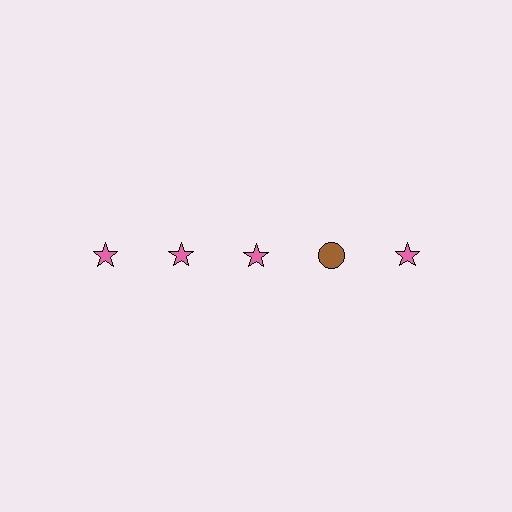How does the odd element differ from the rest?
It differs in both color (brown instead of pink) and shape (circle instead of star).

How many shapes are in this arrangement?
There are 5 shapes arranged in a grid pattern.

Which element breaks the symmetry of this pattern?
The brown circle in the top row, second from right column breaks the symmetry. All other shapes are pink stars.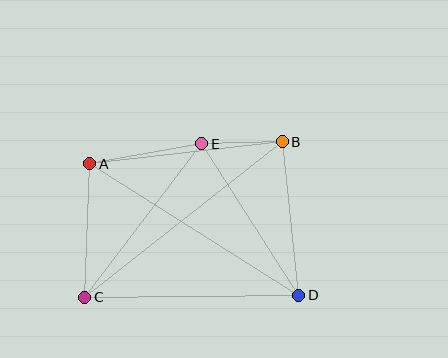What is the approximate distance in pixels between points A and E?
The distance between A and E is approximately 114 pixels.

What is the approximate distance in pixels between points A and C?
The distance between A and C is approximately 134 pixels.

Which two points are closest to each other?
Points B and E are closest to each other.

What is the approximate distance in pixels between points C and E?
The distance between C and E is approximately 193 pixels.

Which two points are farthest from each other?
Points B and C are farthest from each other.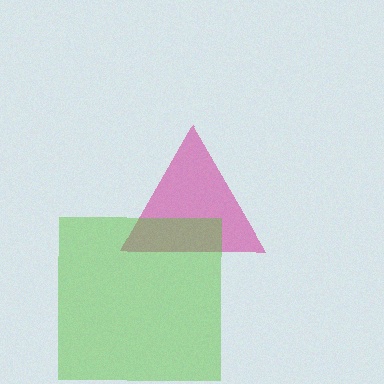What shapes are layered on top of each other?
The layered shapes are: a magenta triangle, a lime square.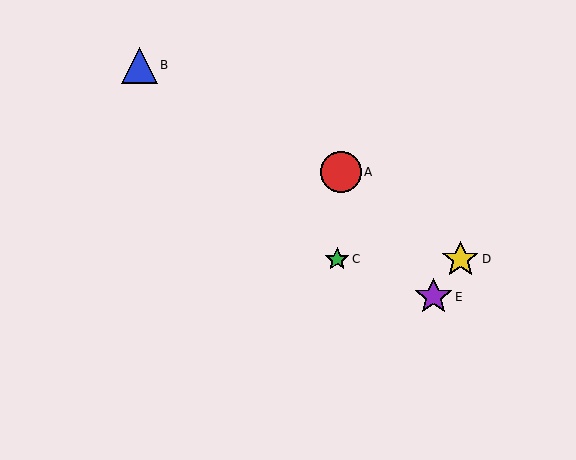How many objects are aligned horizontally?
2 objects (C, D) are aligned horizontally.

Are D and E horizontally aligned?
No, D is at y≈259 and E is at y≈297.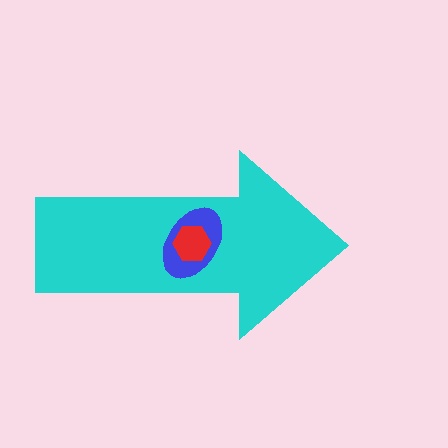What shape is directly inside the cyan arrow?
The blue ellipse.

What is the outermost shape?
The cyan arrow.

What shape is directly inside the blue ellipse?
The red hexagon.